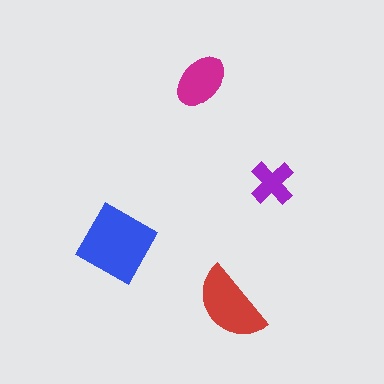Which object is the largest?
The blue square.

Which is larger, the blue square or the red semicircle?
The blue square.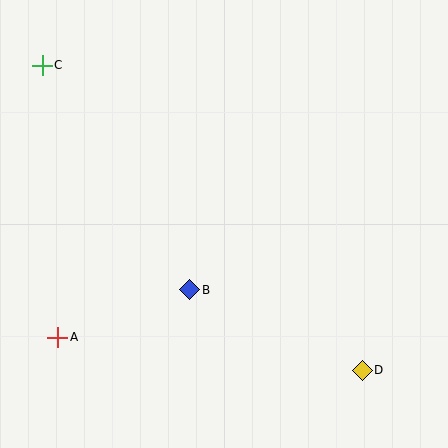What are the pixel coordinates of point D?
Point D is at (362, 370).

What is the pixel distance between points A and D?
The distance between A and D is 306 pixels.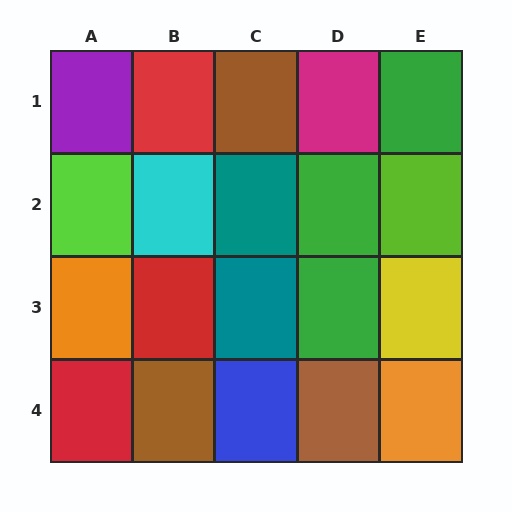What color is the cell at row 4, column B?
Brown.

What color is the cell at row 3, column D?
Green.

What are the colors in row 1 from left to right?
Purple, red, brown, magenta, green.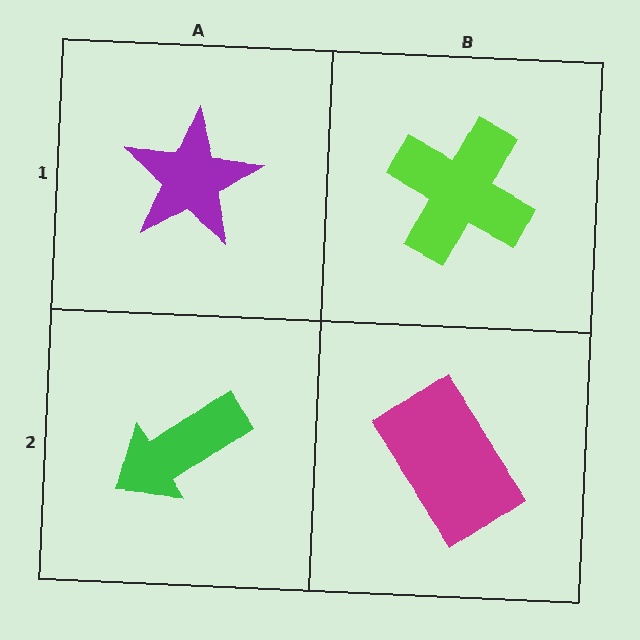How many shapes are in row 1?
2 shapes.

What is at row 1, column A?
A purple star.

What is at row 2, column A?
A green arrow.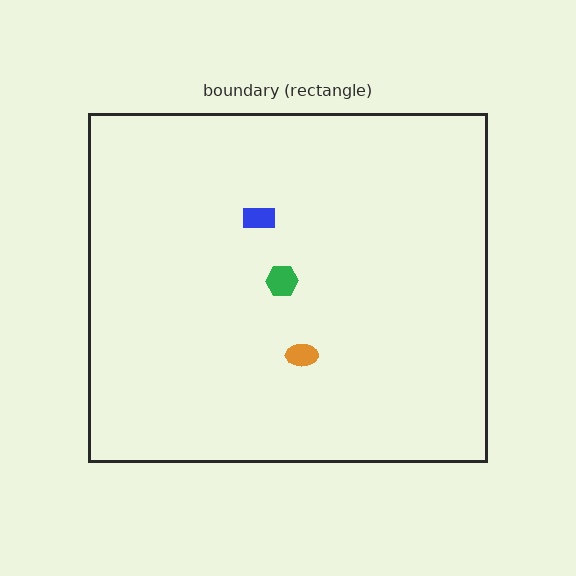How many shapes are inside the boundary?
3 inside, 0 outside.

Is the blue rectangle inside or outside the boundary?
Inside.